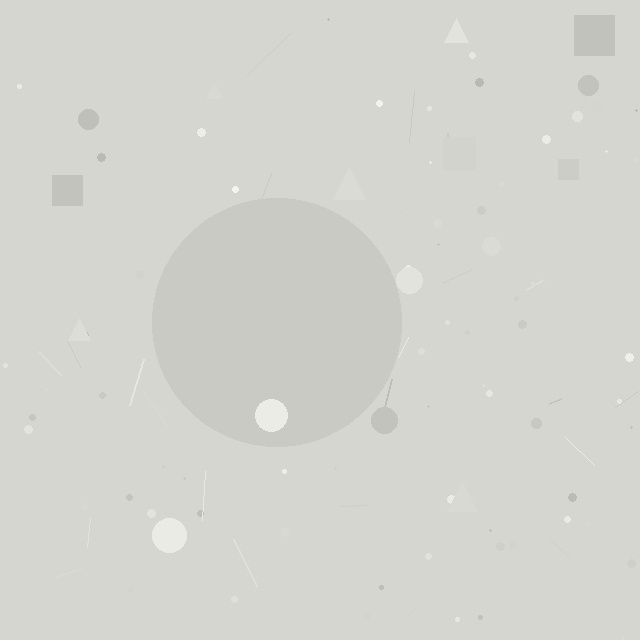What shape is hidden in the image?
A circle is hidden in the image.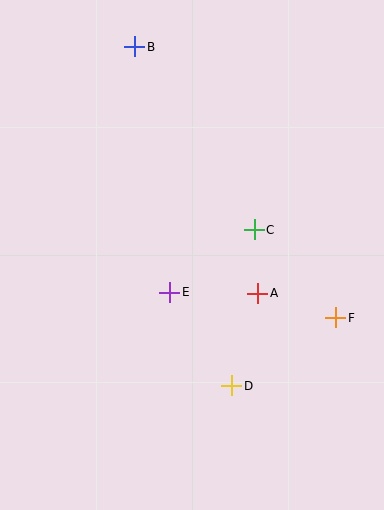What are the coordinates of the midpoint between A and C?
The midpoint between A and C is at (256, 261).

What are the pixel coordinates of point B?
Point B is at (135, 47).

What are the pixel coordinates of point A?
Point A is at (258, 293).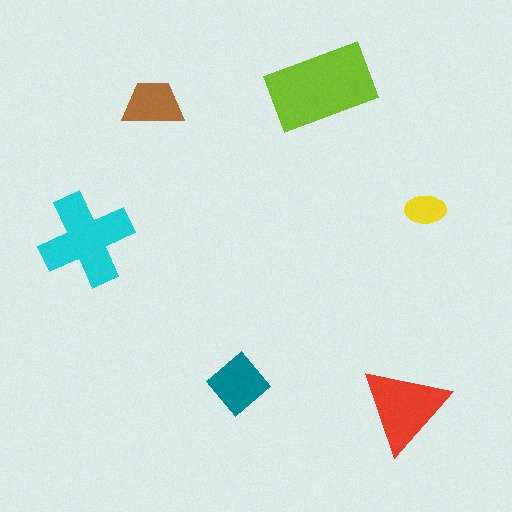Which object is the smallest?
The yellow ellipse.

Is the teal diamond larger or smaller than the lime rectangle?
Smaller.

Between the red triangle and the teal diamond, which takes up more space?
The red triangle.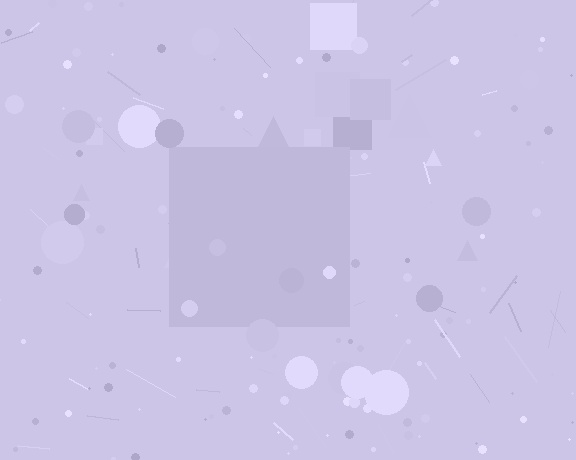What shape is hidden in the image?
A square is hidden in the image.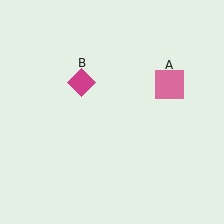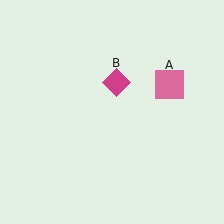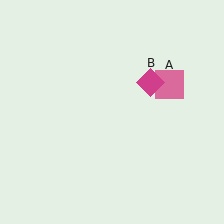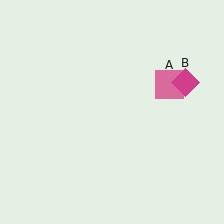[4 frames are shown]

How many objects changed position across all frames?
1 object changed position: magenta diamond (object B).